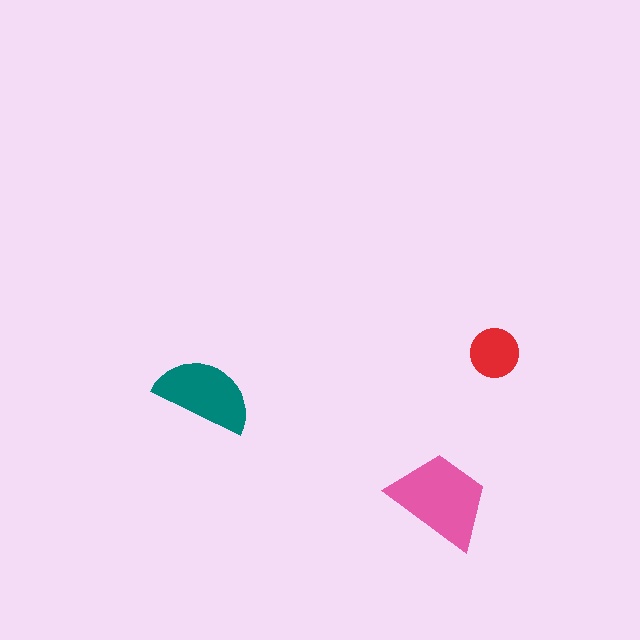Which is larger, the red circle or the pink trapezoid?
The pink trapezoid.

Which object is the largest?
The pink trapezoid.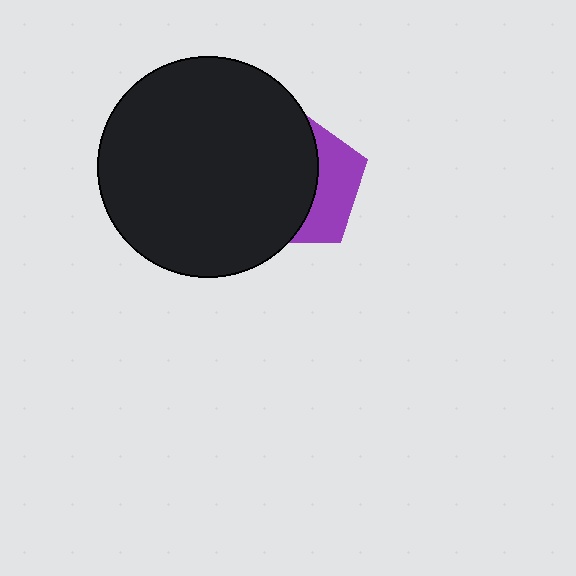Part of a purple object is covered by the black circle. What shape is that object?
It is a pentagon.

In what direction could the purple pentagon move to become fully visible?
The purple pentagon could move right. That would shift it out from behind the black circle entirely.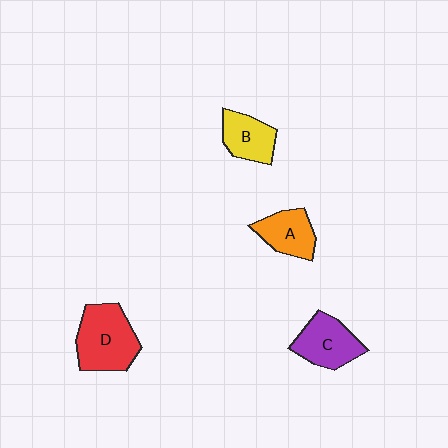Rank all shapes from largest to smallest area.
From largest to smallest: D (red), C (purple), A (orange), B (yellow).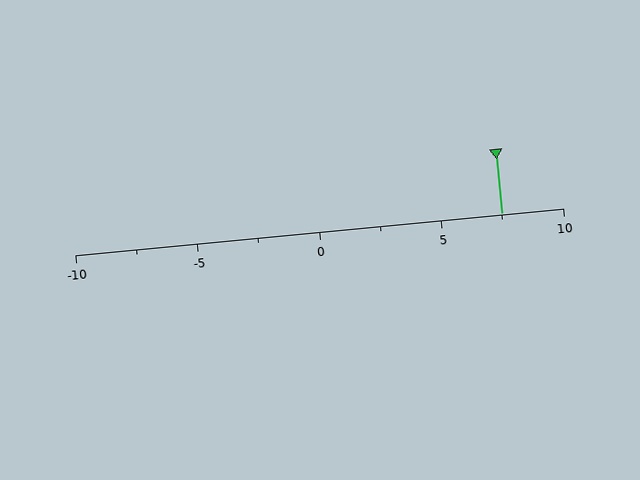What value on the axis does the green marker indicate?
The marker indicates approximately 7.5.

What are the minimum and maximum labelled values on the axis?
The axis runs from -10 to 10.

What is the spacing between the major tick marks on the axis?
The major ticks are spaced 5 apart.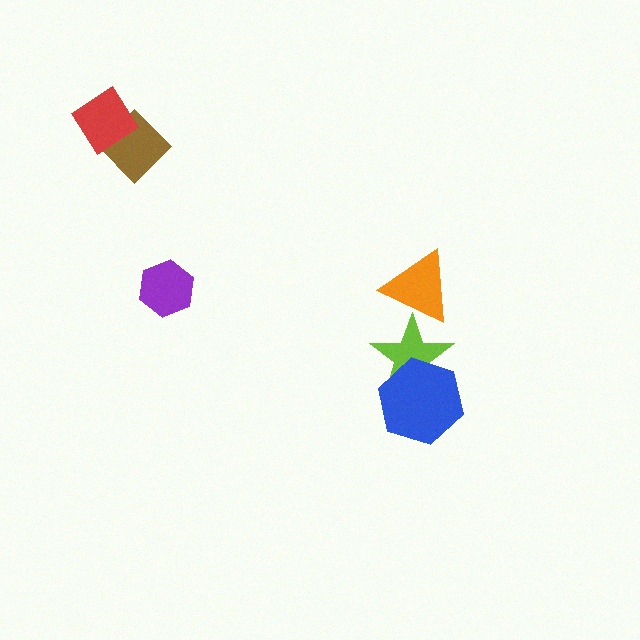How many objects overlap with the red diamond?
1 object overlaps with the red diamond.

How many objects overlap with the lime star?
2 objects overlap with the lime star.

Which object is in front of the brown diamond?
The red diamond is in front of the brown diamond.